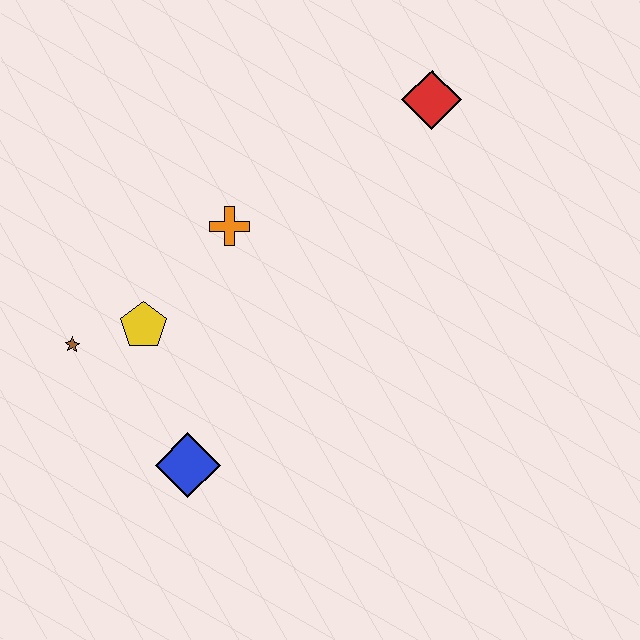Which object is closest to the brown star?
The yellow pentagon is closest to the brown star.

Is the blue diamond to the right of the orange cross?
No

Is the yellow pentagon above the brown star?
Yes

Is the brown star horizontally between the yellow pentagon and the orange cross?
No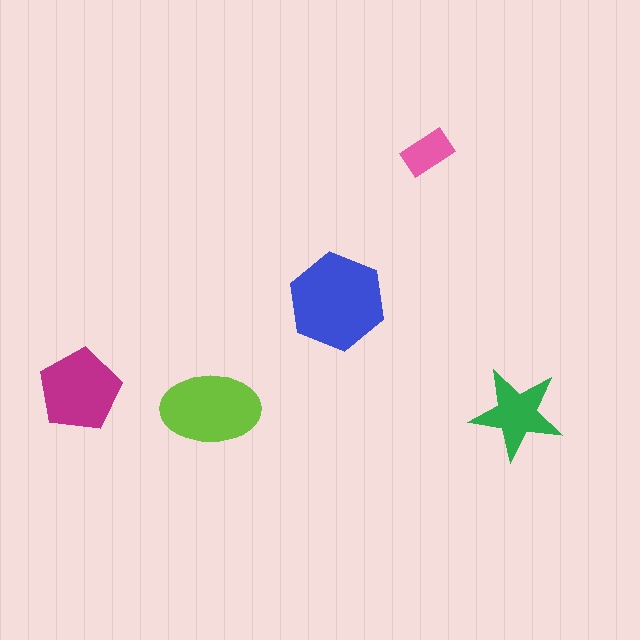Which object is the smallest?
The pink rectangle.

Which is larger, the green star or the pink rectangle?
The green star.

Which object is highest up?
The pink rectangle is topmost.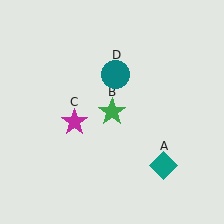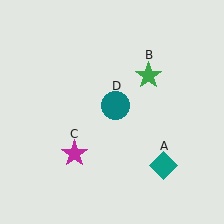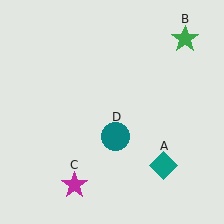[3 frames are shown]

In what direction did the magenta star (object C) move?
The magenta star (object C) moved down.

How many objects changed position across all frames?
3 objects changed position: green star (object B), magenta star (object C), teal circle (object D).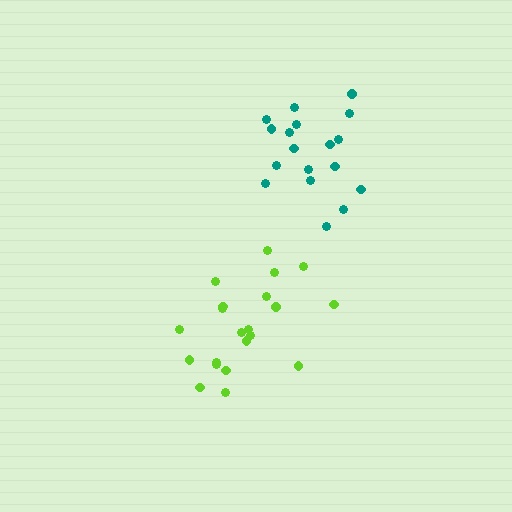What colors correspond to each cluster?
The clusters are colored: lime, teal.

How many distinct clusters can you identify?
There are 2 distinct clusters.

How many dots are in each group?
Group 1: 21 dots, Group 2: 18 dots (39 total).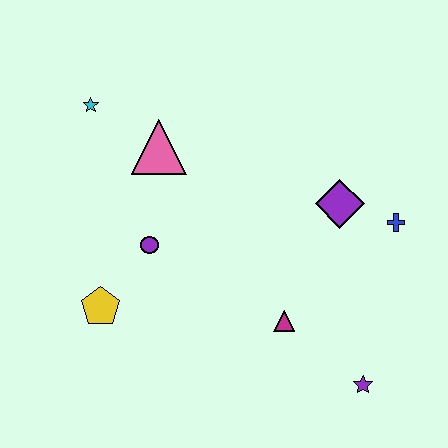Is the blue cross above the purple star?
Yes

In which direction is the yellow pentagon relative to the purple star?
The yellow pentagon is to the left of the purple star.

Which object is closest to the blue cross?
The purple diamond is closest to the blue cross.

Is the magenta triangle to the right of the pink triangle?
Yes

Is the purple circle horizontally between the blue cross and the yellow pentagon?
Yes